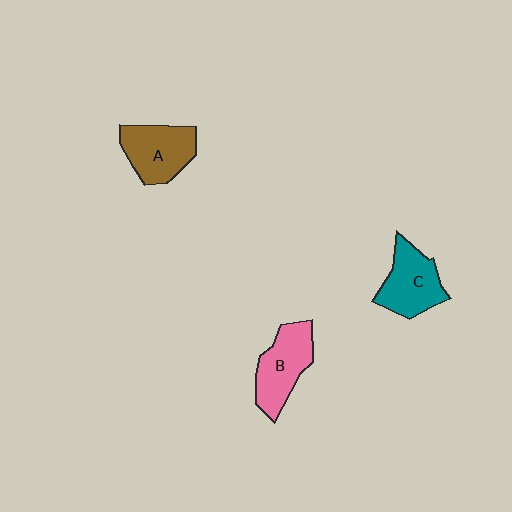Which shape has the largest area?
Shape B (pink).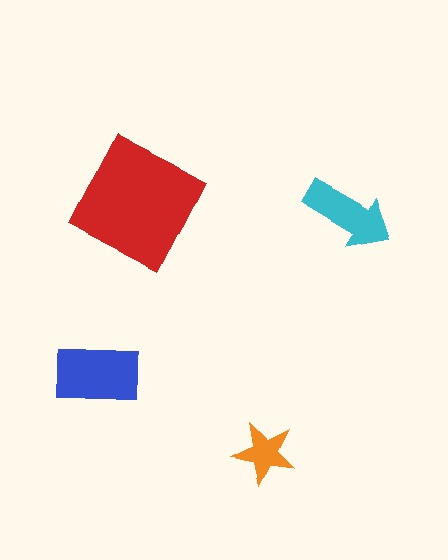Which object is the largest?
The red square.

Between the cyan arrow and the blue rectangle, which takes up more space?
The blue rectangle.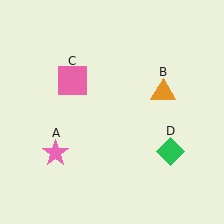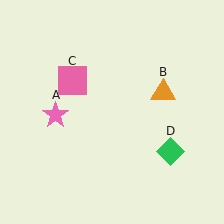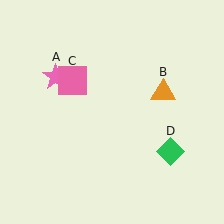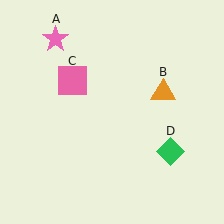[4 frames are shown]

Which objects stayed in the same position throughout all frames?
Orange triangle (object B) and pink square (object C) and green diamond (object D) remained stationary.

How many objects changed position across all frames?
1 object changed position: pink star (object A).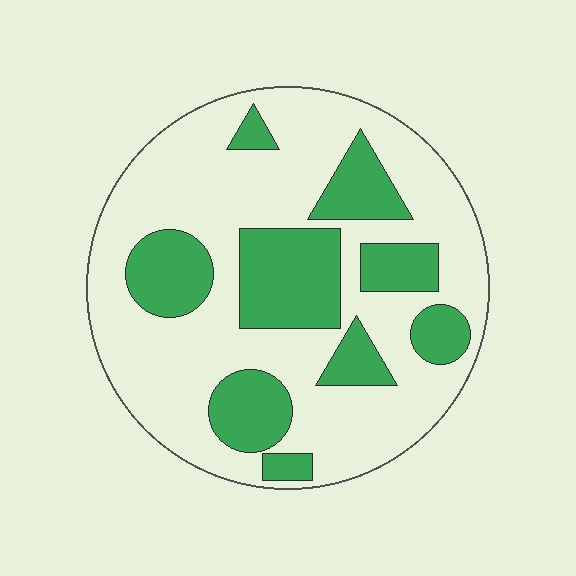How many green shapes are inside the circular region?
9.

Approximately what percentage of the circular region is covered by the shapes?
Approximately 30%.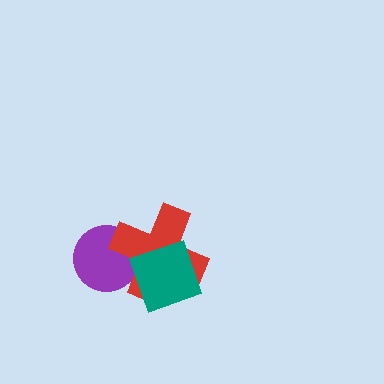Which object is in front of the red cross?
The teal diamond is in front of the red cross.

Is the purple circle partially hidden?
Yes, it is partially covered by another shape.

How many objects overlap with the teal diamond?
2 objects overlap with the teal diamond.